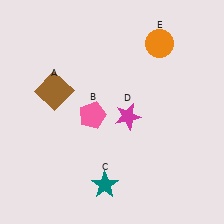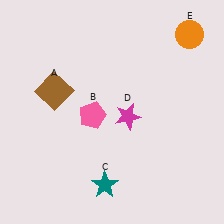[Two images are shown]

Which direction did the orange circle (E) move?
The orange circle (E) moved right.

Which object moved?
The orange circle (E) moved right.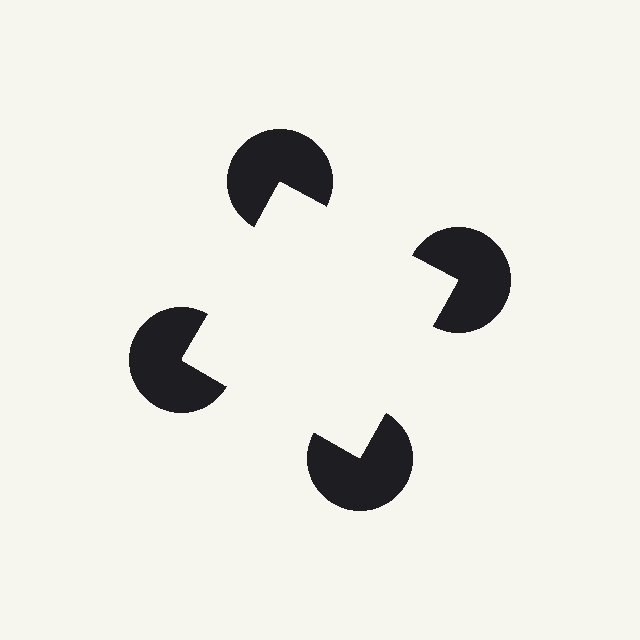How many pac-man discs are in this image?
There are 4 — one at each vertex of the illusory square.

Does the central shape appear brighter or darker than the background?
It typically appears slightly brighter than the background, even though no actual brightness change is drawn.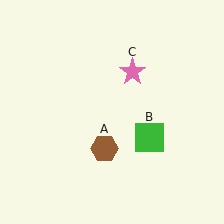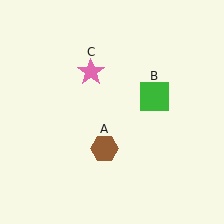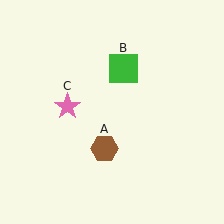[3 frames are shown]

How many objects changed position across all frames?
2 objects changed position: green square (object B), pink star (object C).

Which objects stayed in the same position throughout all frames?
Brown hexagon (object A) remained stationary.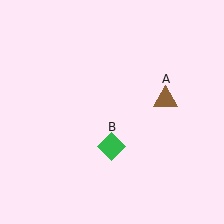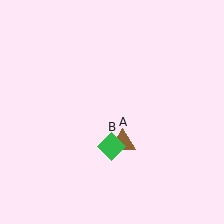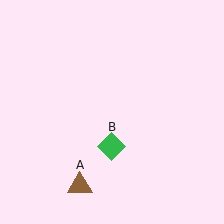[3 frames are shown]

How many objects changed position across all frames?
1 object changed position: brown triangle (object A).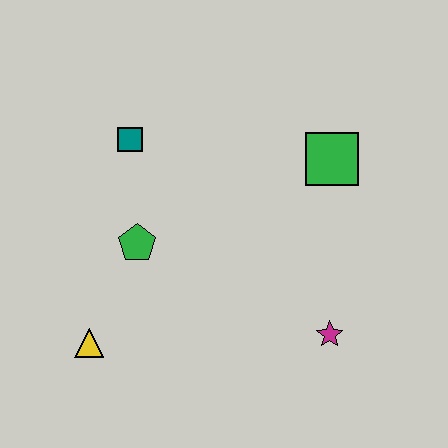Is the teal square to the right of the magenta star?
No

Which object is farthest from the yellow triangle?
The green square is farthest from the yellow triangle.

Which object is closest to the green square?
The magenta star is closest to the green square.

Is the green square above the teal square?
No